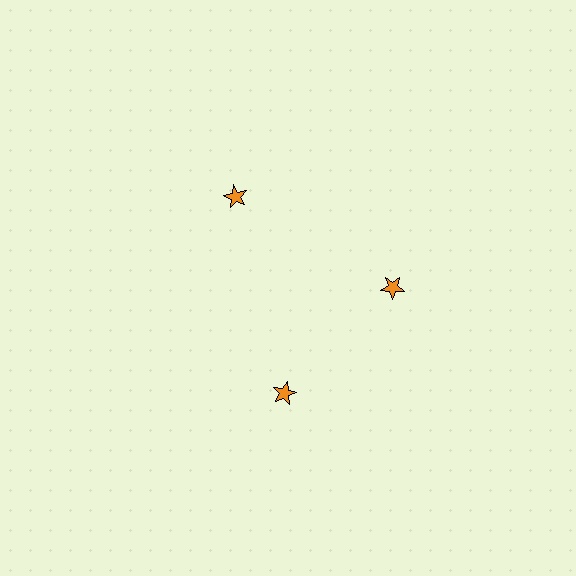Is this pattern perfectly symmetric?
No. The 3 orange stars are arranged in a ring, but one element near the 7 o'clock position is rotated out of alignment along the ring, breaking the 3-fold rotational symmetry.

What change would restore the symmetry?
The symmetry would be restored by rotating it back into even spacing with its neighbors so that all 3 stars sit at equal angles and equal distance from the center.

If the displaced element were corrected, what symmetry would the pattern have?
It would have 3-fold rotational symmetry — the pattern would map onto itself every 120 degrees.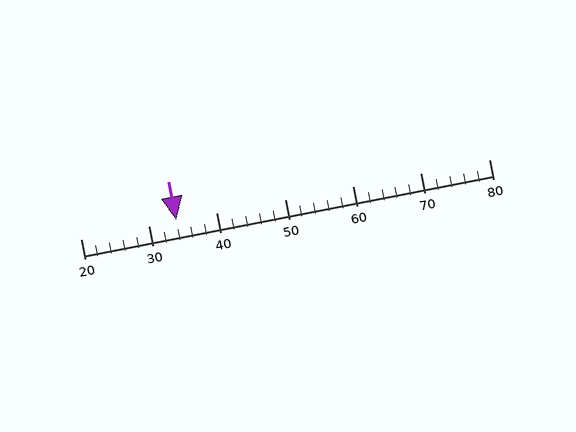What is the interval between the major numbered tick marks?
The major tick marks are spaced 10 units apart.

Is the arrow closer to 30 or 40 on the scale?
The arrow is closer to 30.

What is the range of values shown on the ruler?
The ruler shows values from 20 to 80.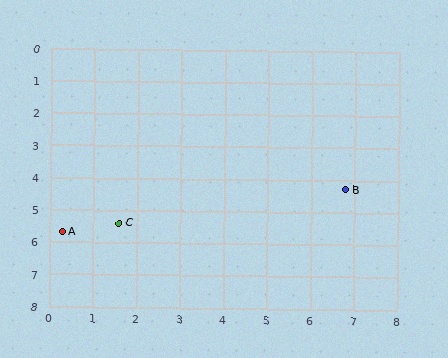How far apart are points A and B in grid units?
Points A and B are about 6.6 grid units apart.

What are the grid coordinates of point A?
Point A is at approximately (0.3, 5.7).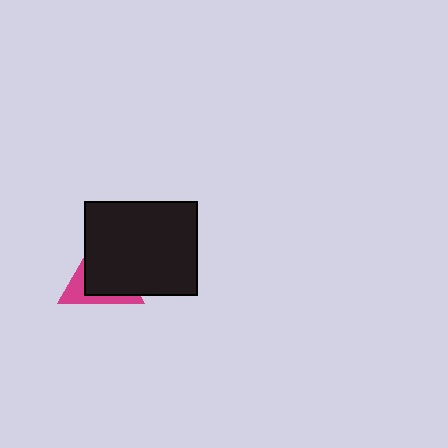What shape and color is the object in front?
The object in front is a black rectangle.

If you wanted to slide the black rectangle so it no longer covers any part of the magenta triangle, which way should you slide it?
Slide it toward the upper-right — that is the most direct way to separate the two shapes.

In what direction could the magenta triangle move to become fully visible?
The magenta triangle could move toward the lower-left. That would shift it out from behind the black rectangle entirely.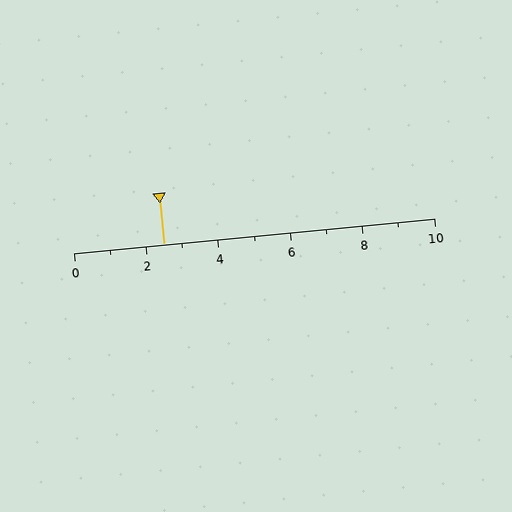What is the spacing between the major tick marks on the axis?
The major ticks are spaced 2 apart.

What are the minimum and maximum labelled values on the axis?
The axis runs from 0 to 10.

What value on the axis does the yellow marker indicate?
The marker indicates approximately 2.5.